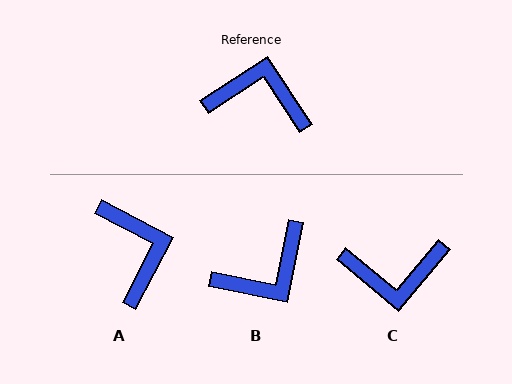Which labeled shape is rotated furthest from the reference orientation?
C, about 163 degrees away.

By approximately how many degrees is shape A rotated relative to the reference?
Approximately 61 degrees clockwise.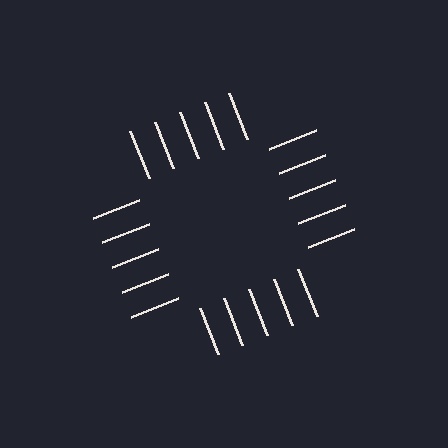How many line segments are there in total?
20 — 5 along each of the 4 edges.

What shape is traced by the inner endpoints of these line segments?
An illusory square — the line segments terminate on its edges but no continuous stroke is drawn.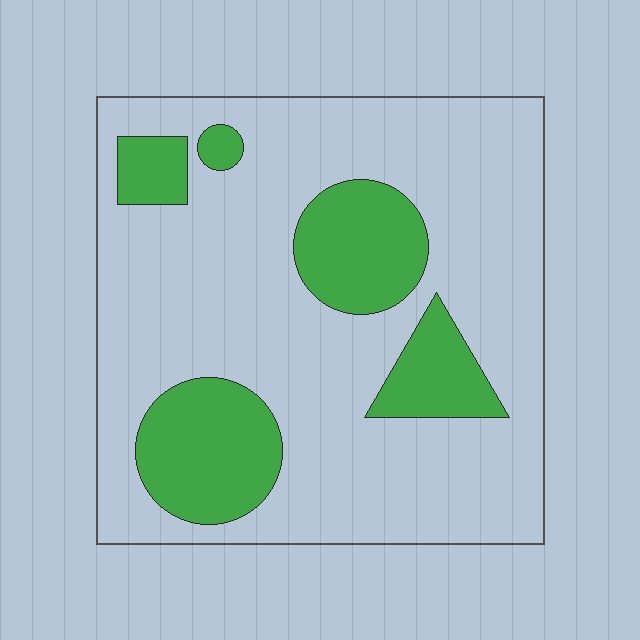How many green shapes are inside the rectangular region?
5.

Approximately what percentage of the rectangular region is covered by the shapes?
Approximately 25%.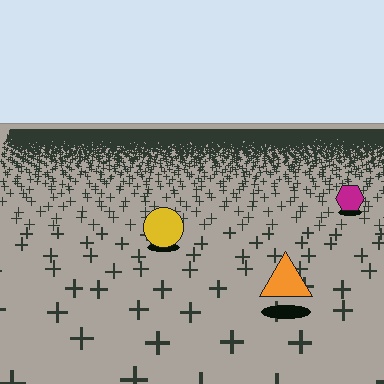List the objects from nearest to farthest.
From nearest to farthest: the orange triangle, the yellow circle, the magenta hexagon.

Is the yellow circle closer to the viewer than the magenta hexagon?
Yes. The yellow circle is closer — you can tell from the texture gradient: the ground texture is coarser near it.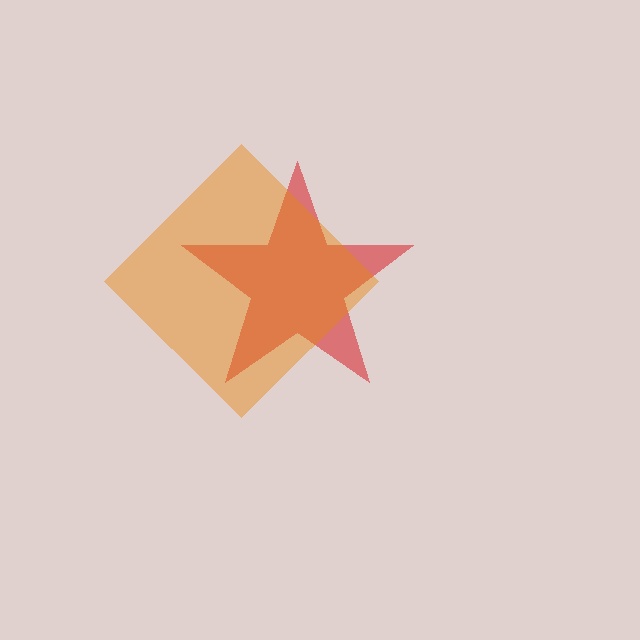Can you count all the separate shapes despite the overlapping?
Yes, there are 2 separate shapes.